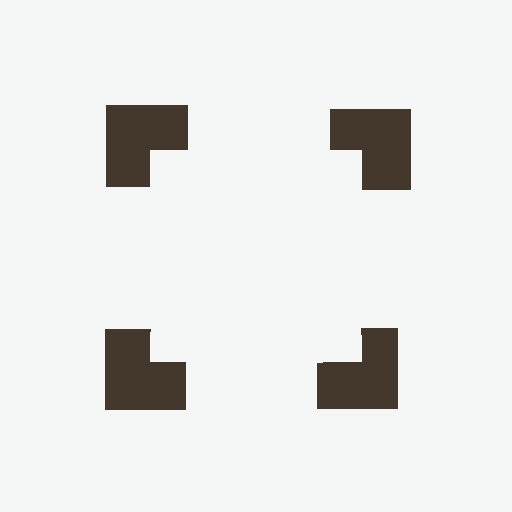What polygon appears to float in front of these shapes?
An illusory square — its edges are inferred from the aligned wedge cuts in the notched squares, not physically drawn.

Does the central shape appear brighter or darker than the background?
It typically appears slightly brighter than the background, even though no actual brightness change is drawn.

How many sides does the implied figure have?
4 sides.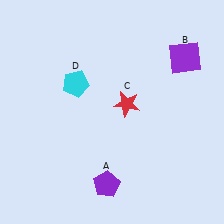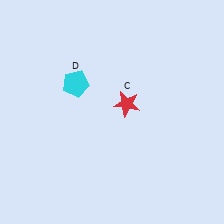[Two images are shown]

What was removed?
The purple pentagon (A), the purple square (B) were removed in Image 2.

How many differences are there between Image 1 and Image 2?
There are 2 differences between the two images.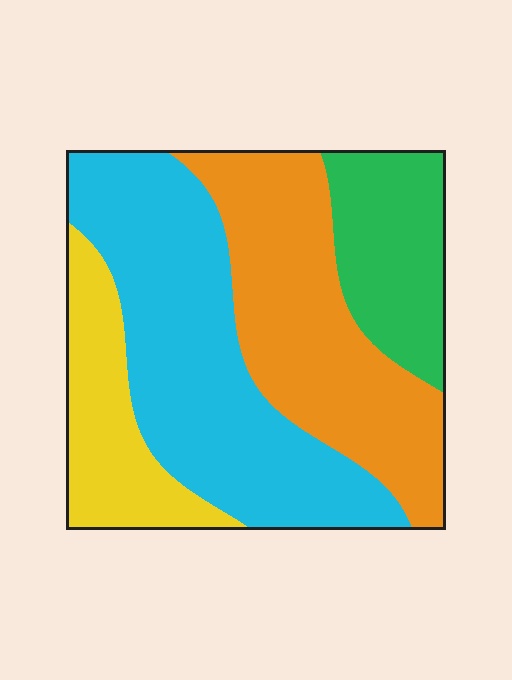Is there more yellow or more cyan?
Cyan.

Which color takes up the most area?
Cyan, at roughly 40%.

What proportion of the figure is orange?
Orange covers roughly 30% of the figure.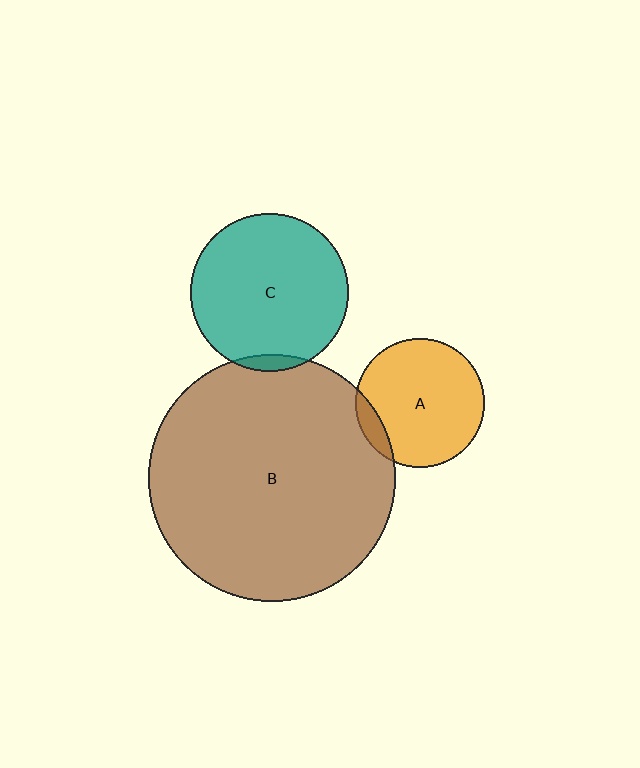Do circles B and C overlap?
Yes.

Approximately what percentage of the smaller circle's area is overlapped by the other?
Approximately 5%.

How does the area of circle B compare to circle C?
Approximately 2.5 times.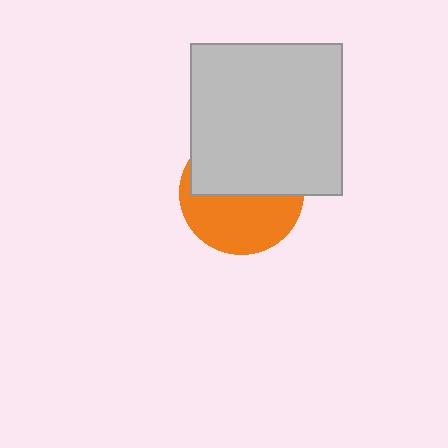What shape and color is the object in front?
The object in front is a light gray square.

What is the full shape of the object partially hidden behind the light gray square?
The partially hidden object is an orange circle.